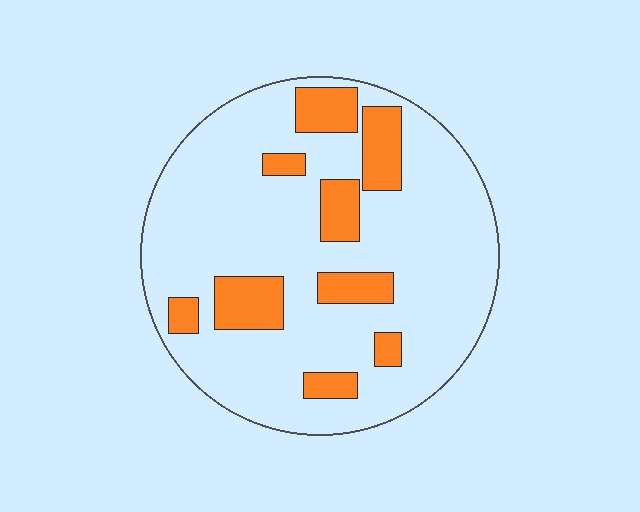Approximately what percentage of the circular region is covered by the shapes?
Approximately 20%.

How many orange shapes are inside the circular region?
9.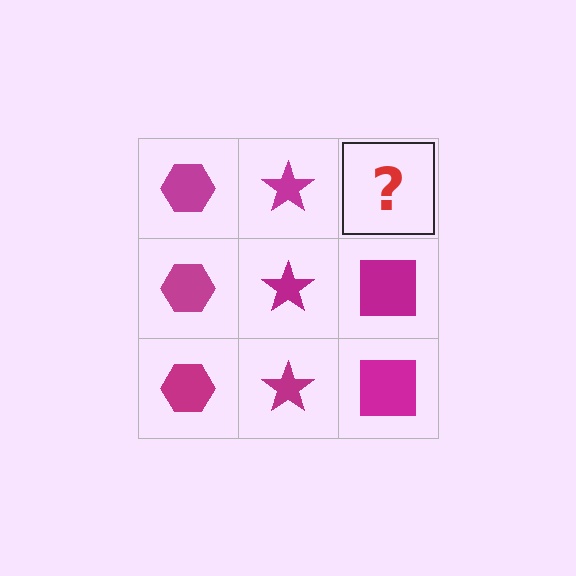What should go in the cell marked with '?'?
The missing cell should contain a magenta square.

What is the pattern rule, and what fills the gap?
The rule is that each column has a consistent shape. The gap should be filled with a magenta square.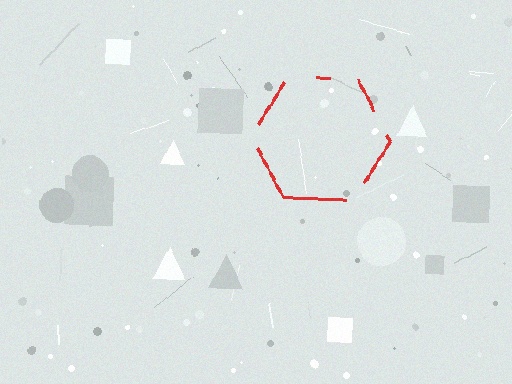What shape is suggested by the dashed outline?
The dashed outline suggests a hexagon.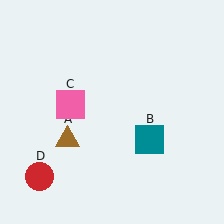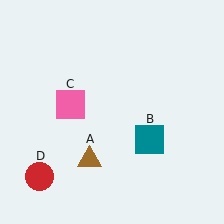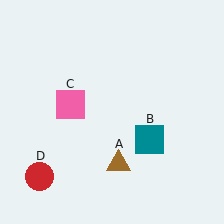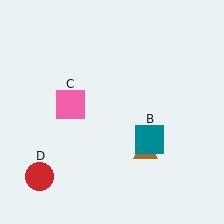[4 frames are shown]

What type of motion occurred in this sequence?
The brown triangle (object A) rotated counterclockwise around the center of the scene.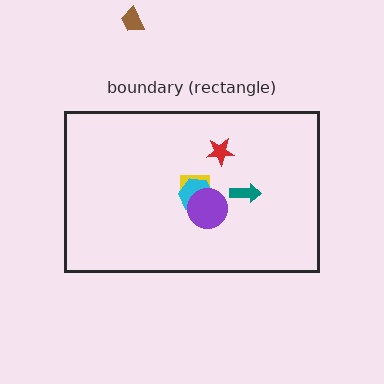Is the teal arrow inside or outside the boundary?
Inside.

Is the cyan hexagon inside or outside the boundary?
Inside.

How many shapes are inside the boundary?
5 inside, 1 outside.